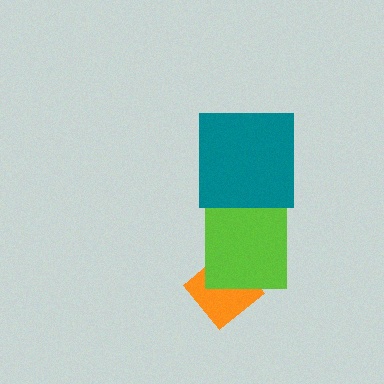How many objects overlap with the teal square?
0 objects overlap with the teal square.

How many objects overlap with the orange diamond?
1 object overlaps with the orange diamond.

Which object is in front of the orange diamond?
The lime square is in front of the orange diamond.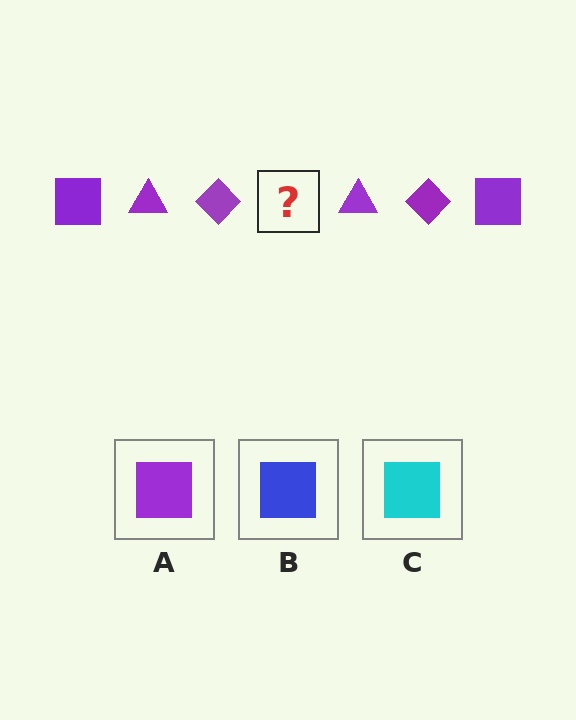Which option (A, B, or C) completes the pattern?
A.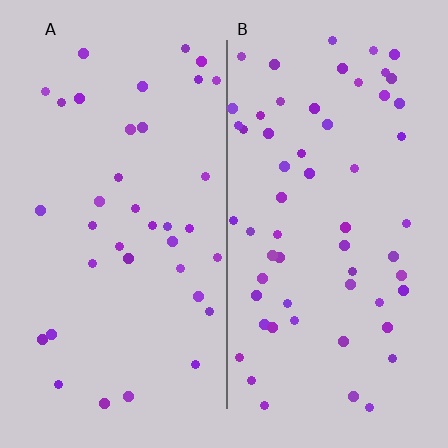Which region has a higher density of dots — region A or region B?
B (the right).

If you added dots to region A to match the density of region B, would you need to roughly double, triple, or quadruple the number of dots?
Approximately double.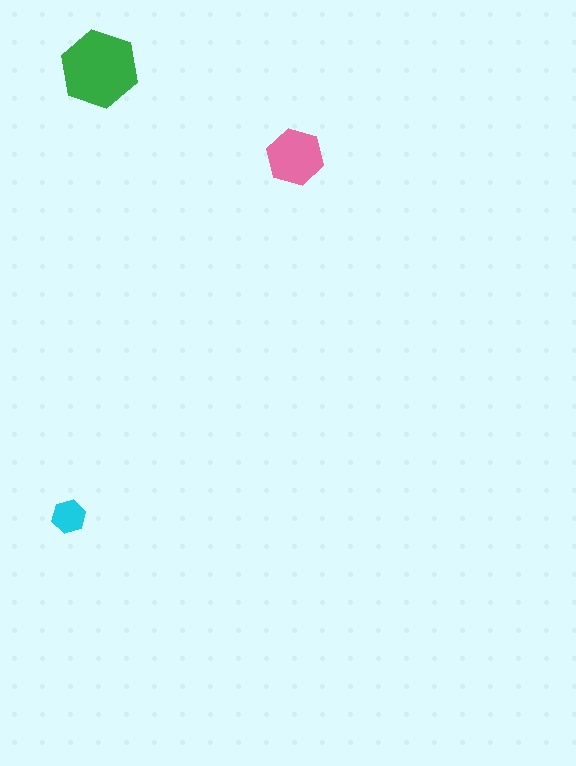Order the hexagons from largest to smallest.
the green one, the pink one, the cyan one.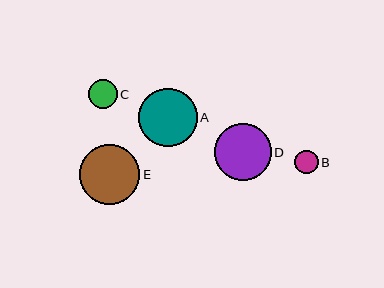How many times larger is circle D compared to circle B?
Circle D is approximately 2.4 times the size of circle B.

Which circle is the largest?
Circle E is the largest with a size of approximately 60 pixels.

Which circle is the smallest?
Circle B is the smallest with a size of approximately 23 pixels.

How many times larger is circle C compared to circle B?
Circle C is approximately 1.3 times the size of circle B.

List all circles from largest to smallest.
From largest to smallest: E, A, D, C, B.